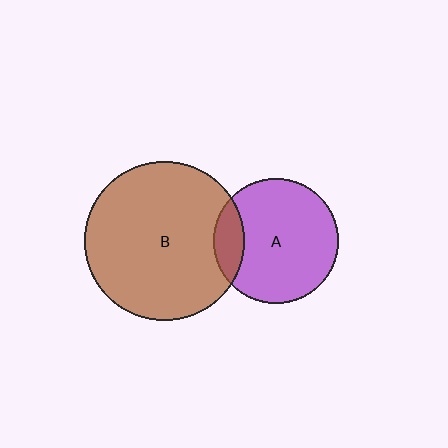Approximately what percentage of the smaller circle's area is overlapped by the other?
Approximately 15%.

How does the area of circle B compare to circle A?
Approximately 1.6 times.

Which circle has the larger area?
Circle B (brown).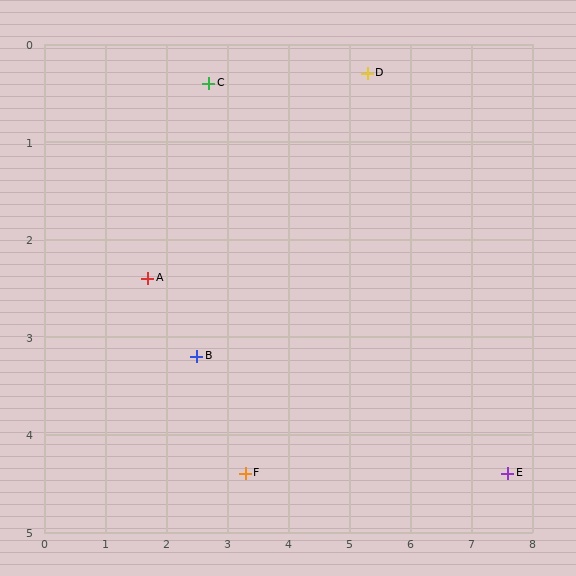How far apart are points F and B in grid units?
Points F and B are about 1.4 grid units apart.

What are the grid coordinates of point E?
Point E is at approximately (7.6, 4.4).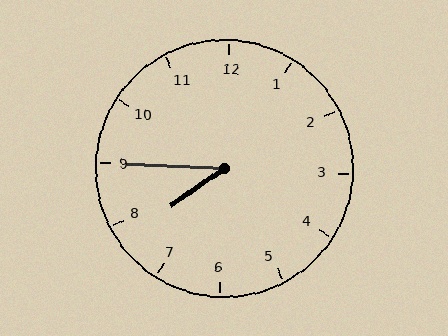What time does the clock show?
7:45.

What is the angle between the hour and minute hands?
Approximately 38 degrees.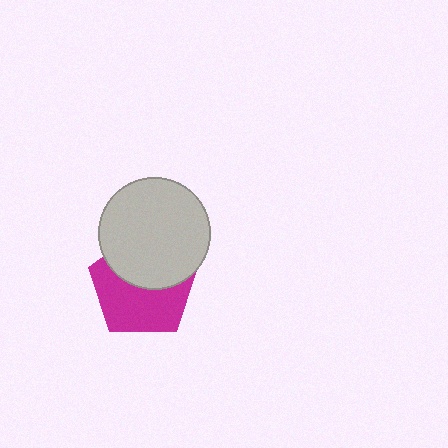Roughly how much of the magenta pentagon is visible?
About half of it is visible (roughly 56%).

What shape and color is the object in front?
The object in front is a light gray circle.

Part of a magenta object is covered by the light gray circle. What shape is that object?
It is a pentagon.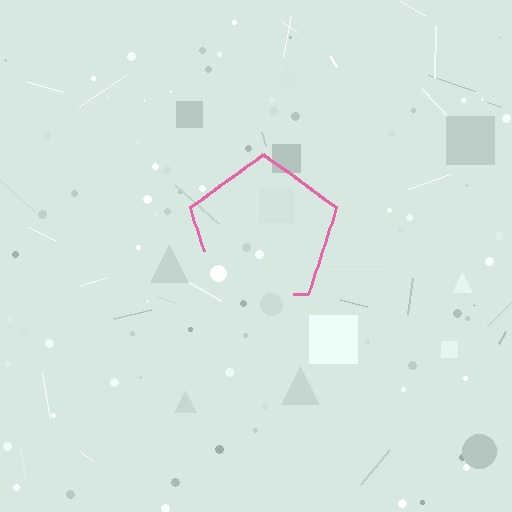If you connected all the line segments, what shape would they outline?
They would outline a pentagon.